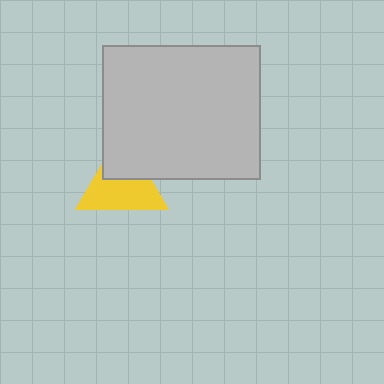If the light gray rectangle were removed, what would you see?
You would see the complete yellow triangle.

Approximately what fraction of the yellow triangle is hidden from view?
Roughly 38% of the yellow triangle is hidden behind the light gray rectangle.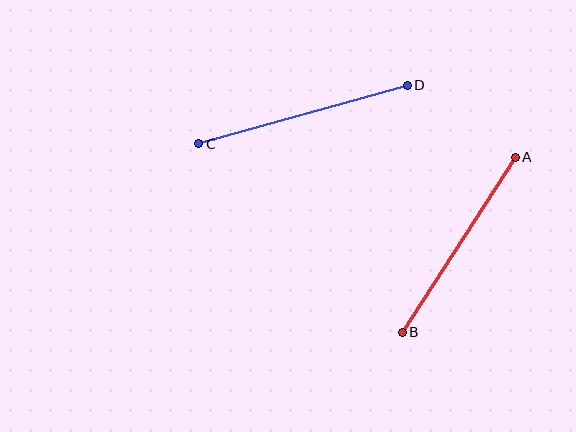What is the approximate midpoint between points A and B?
The midpoint is at approximately (459, 245) pixels.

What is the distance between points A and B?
The distance is approximately 208 pixels.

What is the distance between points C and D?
The distance is approximately 217 pixels.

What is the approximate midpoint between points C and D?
The midpoint is at approximately (303, 115) pixels.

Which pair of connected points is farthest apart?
Points C and D are farthest apart.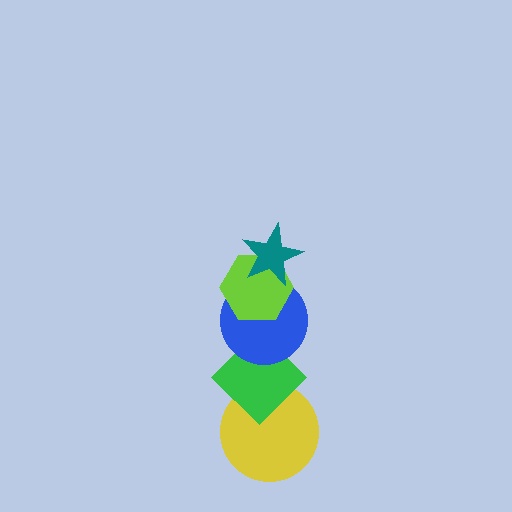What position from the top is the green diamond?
The green diamond is 4th from the top.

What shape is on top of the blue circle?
The lime hexagon is on top of the blue circle.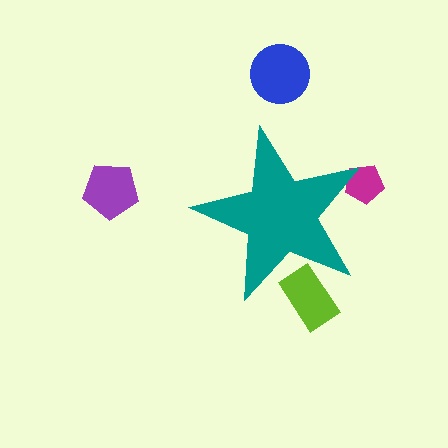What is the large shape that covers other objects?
A teal star.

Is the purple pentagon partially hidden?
No, the purple pentagon is fully visible.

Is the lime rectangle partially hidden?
Yes, the lime rectangle is partially hidden behind the teal star.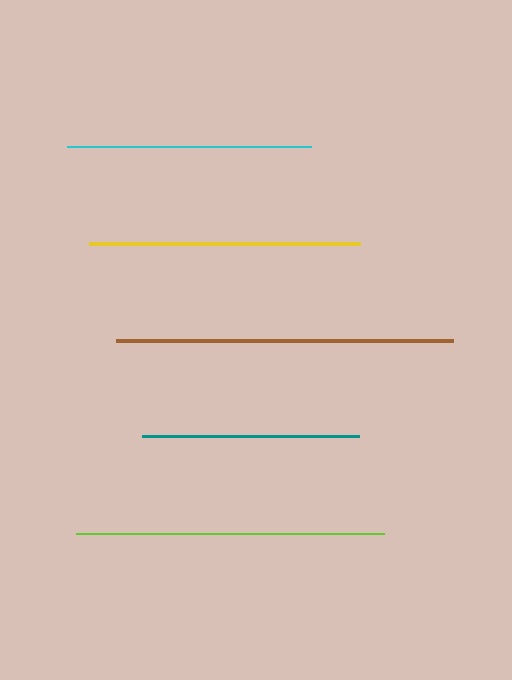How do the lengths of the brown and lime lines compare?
The brown and lime lines are approximately the same length.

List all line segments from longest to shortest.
From longest to shortest: brown, lime, yellow, cyan, teal.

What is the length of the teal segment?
The teal segment is approximately 217 pixels long.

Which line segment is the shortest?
The teal line is the shortest at approximately 217 pixels.